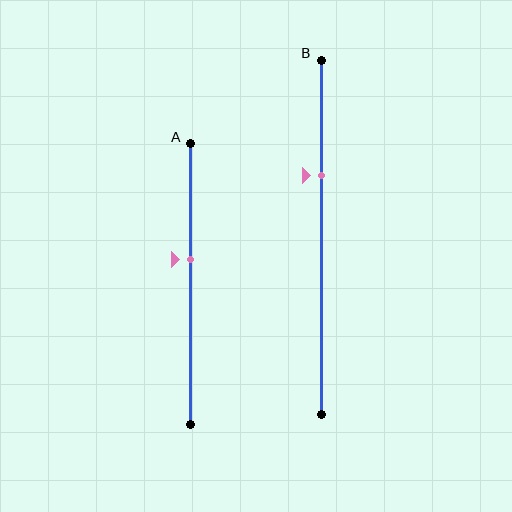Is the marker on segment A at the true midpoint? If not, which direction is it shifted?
No, the marker on segment A is shifted upward by about 9% of the segment length.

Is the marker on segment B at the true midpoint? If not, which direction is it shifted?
No, the marker on segment B is shifted upward by about 17% of the segment length.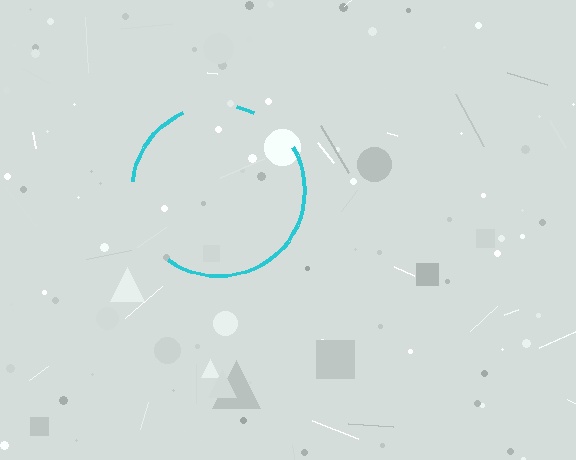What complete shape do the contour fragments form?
The contour fragments form a circle.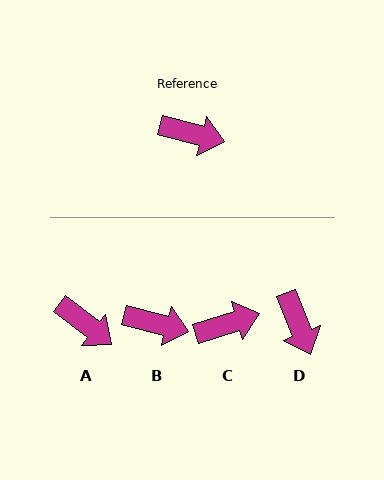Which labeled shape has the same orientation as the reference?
B.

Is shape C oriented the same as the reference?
No, it is off by about 32 degrees.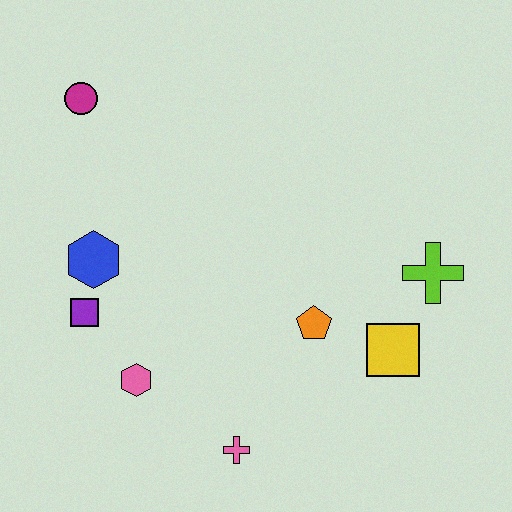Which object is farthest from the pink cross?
The magenta circle is farthest from the pink cross.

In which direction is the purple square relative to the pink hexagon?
The purple square is above the pink hexagon.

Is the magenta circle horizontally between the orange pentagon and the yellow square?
No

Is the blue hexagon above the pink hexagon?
Yes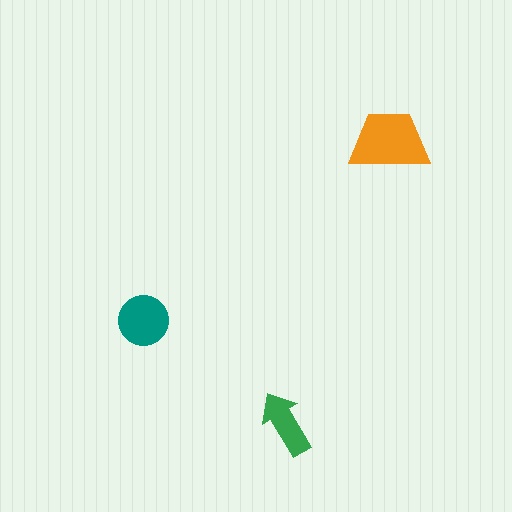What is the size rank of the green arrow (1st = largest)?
3rd.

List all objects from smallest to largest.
The green arrow, the teal circle, the orange trapezoid.